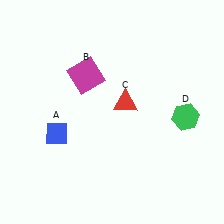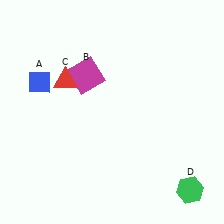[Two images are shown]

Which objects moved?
The objects that moved are: the blue diamond (A), the red triangle (C), the green hexagon (D).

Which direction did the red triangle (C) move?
The red triangle (C) moved left.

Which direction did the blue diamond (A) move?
The blue diamond (A) moved up.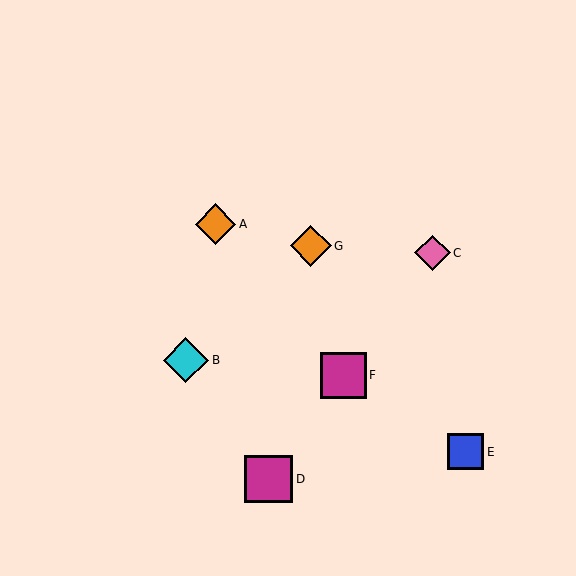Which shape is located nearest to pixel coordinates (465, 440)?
The blue square (labeled E) at (466, 452) is nearest to that location.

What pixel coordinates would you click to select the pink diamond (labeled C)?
Click at (433, 253) to select the pink diamond C.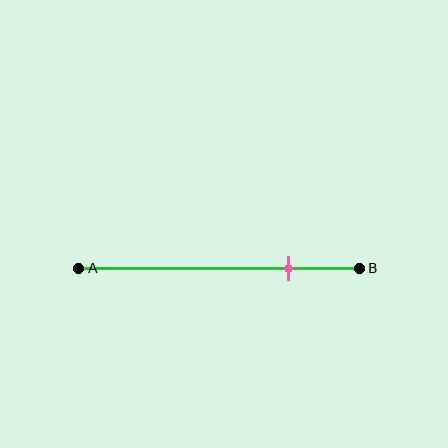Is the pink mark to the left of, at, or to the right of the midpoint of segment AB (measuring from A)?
The pink mark is to the right of the midpoint of segment AB.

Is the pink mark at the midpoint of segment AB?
No, the mark is at about 75% from A, not at the 50% midpoint.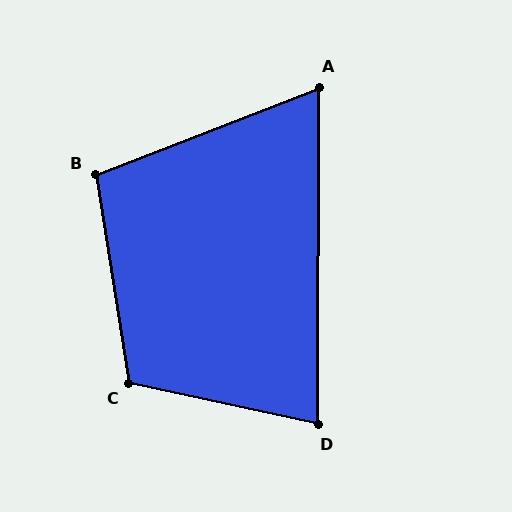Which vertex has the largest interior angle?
C, at approximately 111 degrees.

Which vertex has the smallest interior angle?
A, at approximately 69 degrees.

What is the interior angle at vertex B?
Approximately 102 degrees (obtuse).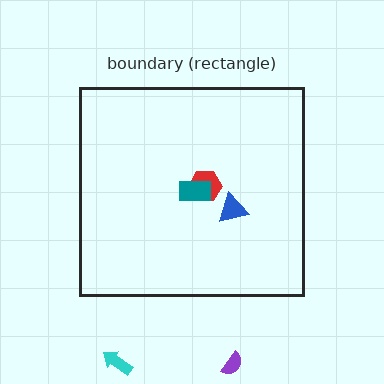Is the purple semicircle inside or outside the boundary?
Outside.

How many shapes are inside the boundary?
3 inside, 2 outside.